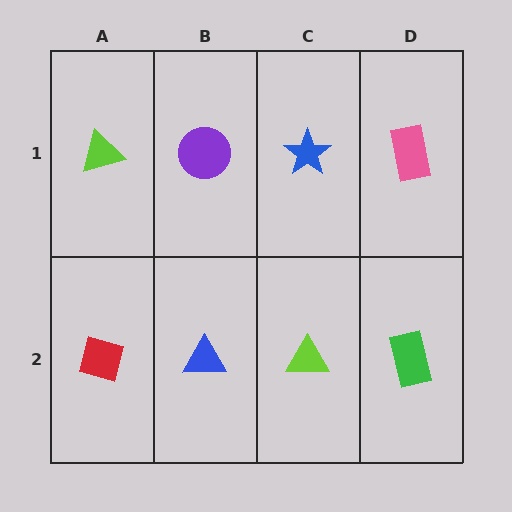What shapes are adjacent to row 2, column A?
A lime triangle (row 1, column A), a blue triangle (row 2, column B).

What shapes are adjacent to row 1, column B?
A blue triangle (row 2, column B), a lime triangle (row 1, column A), a blue star (row 1, column C).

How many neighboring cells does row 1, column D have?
2.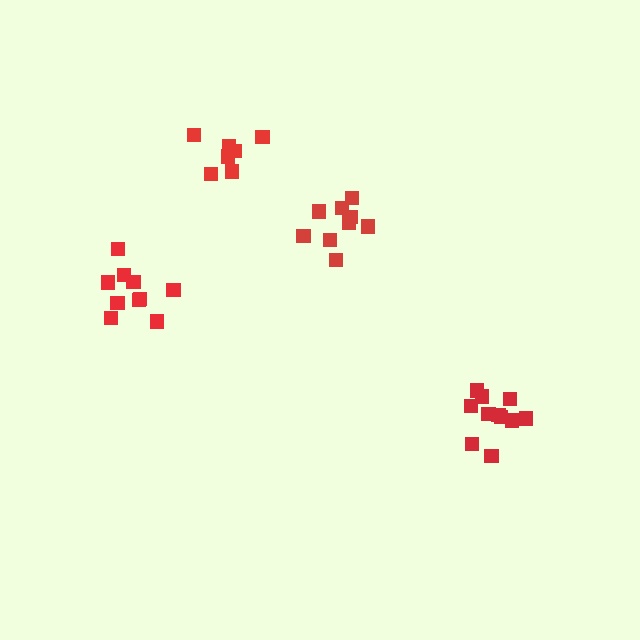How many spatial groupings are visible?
There are 4 spatial groupings.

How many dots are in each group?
Group 1: 7 dots, Group 2: 10 dots, Group 3: 11 dots, Group 4: 9 dots (37 total).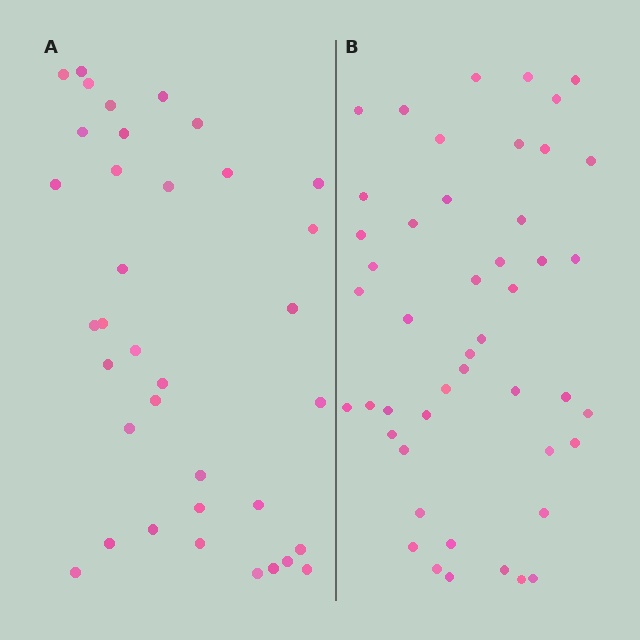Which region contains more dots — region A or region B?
Region B (the right region) has more dots.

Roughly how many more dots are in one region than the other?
Region B has roughly 12 or so more dots than region A.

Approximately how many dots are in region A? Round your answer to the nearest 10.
About 40 dots. (The exact count is 36, which rounds to 40.)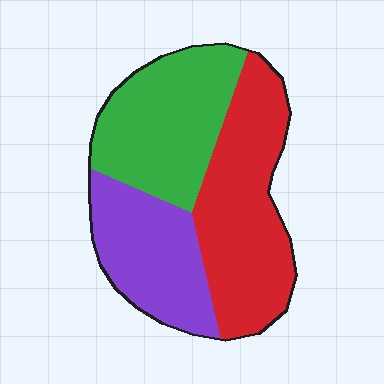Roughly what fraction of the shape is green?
Green takes up about one third (1/3) of the shape.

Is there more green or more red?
Red.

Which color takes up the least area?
Purple, at roughly 25%.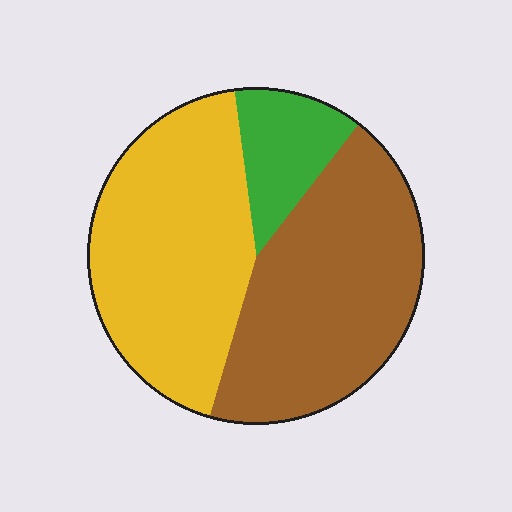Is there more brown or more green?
Brown.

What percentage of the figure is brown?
Brown takes up about two fifths (2/5) of the figure.